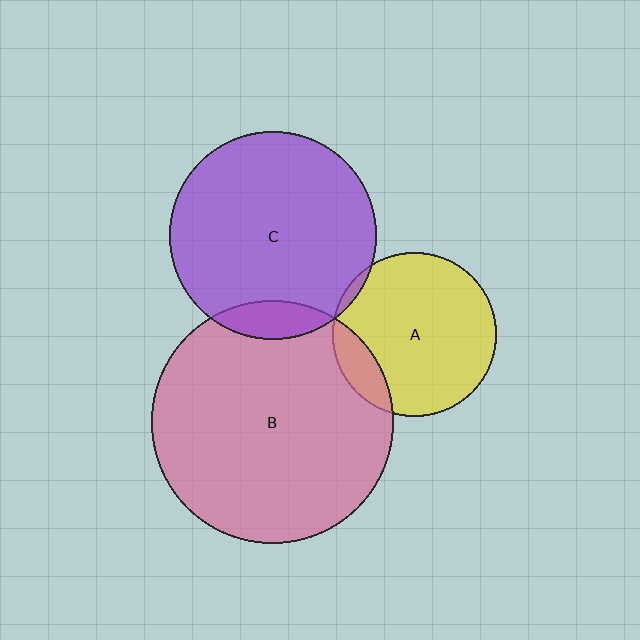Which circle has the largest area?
Circle B (pink).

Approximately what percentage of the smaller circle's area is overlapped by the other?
Approximately 10%.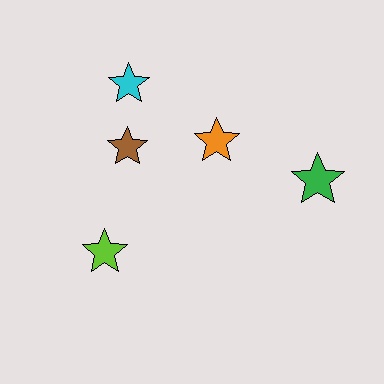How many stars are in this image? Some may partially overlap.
There are 5 stars.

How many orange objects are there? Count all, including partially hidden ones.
There is 1 orange object.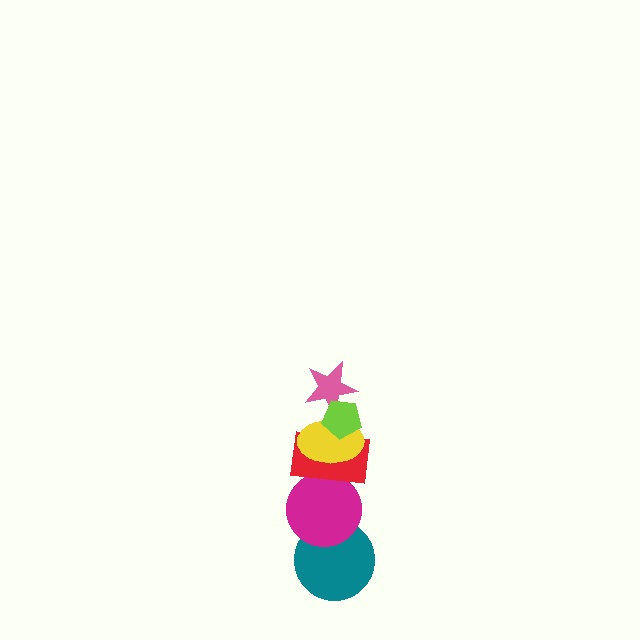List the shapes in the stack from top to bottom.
From top to bottom: the lime pentagon, the pink star, the yellow ellipse, the red rectangle, the magenta circle, the teal circle.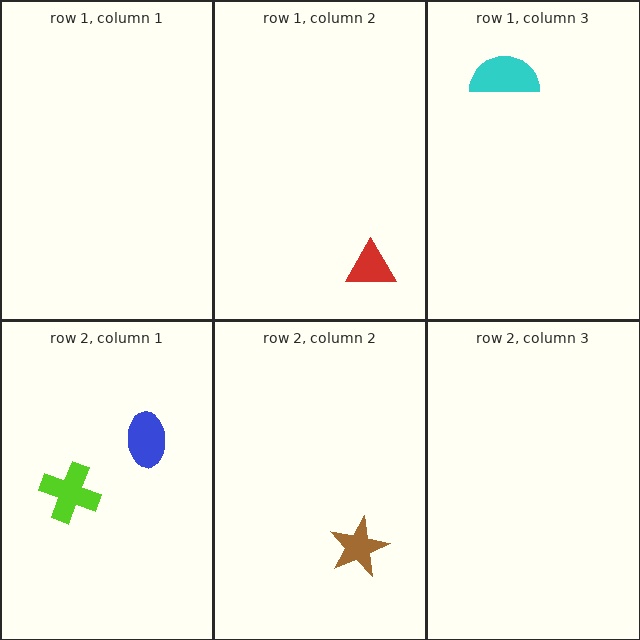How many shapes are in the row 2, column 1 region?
2.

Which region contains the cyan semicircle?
The row 1, column 3 region.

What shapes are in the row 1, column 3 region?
The cyan semicircle.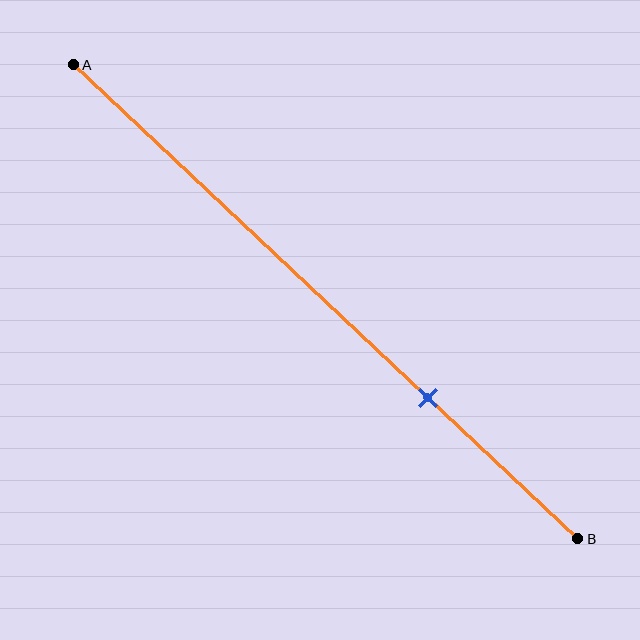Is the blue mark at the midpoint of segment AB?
No, the mark is at about 70% from A, not at the 50% midpoint.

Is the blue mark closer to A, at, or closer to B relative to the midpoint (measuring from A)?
The blue mark is closer to point B than the midpoint of segment AB.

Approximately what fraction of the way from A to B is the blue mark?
The blue mark is approximately 70% of the way from A to B.